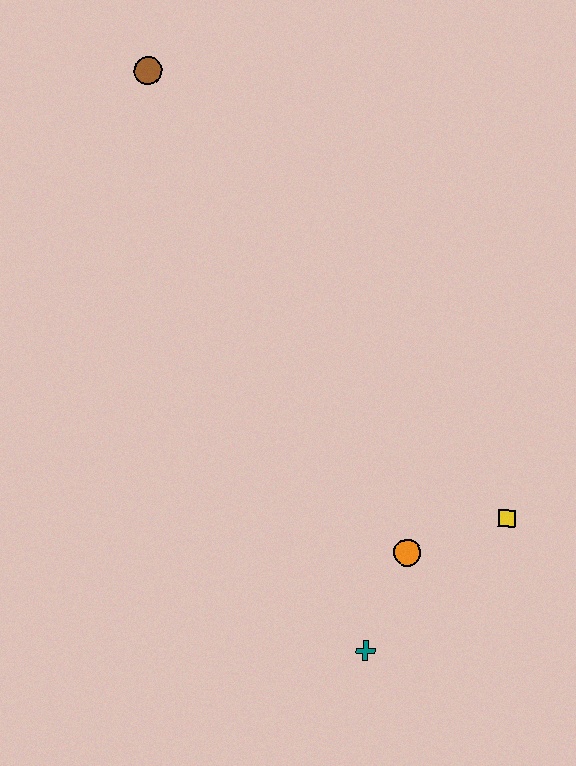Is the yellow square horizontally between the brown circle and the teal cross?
No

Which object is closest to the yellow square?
The orange circle is closest to the yellow square.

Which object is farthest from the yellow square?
The brown circle is farthest from the yellow square.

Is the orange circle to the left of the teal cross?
No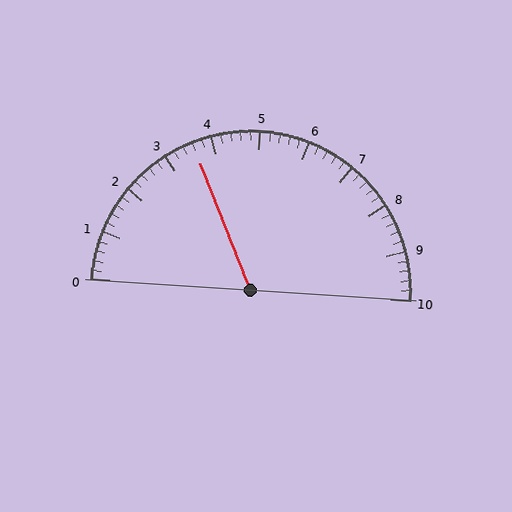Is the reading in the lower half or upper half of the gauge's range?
The reading is in the lower half of the range (0 to 10).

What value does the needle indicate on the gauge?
The needle indicates approximately 3.6.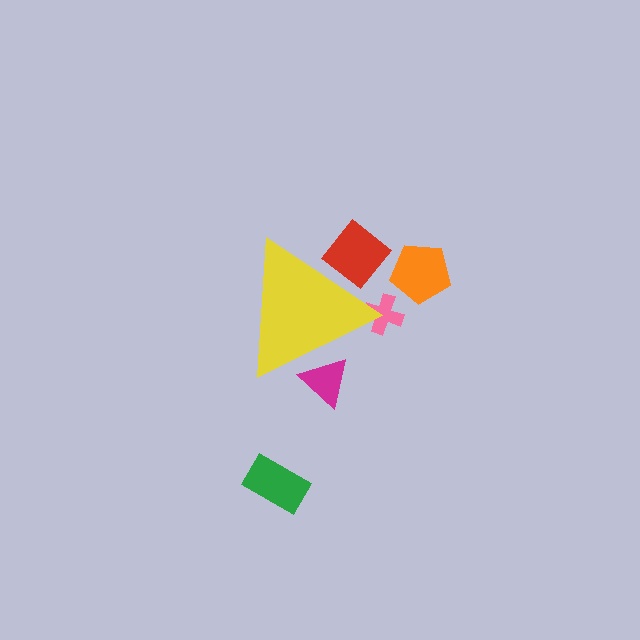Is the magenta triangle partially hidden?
Yes, the magenta triangle is partially hidden behind the yellow triangle.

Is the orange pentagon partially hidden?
No, the orange pentagon is fully visible.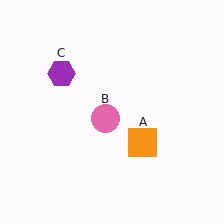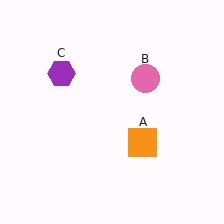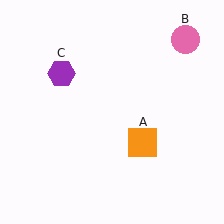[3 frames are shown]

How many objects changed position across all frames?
1 object changed position: pink circle (object B).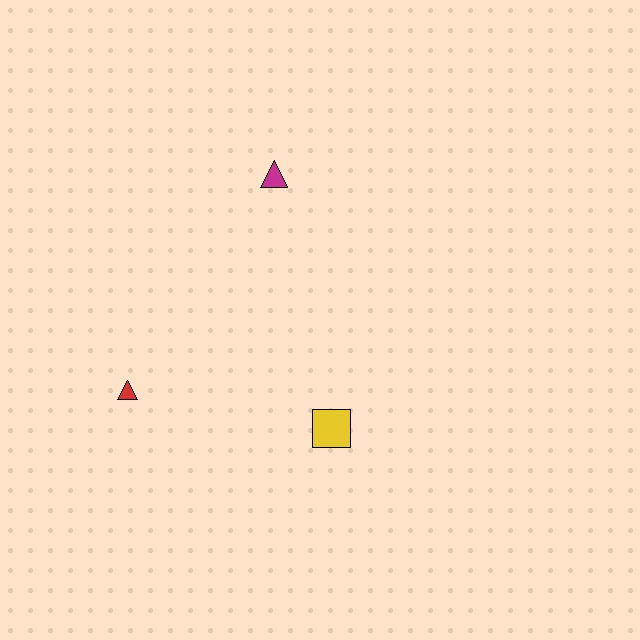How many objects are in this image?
There are 3 objects.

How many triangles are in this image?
There are 2 triangles.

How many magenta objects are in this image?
There is 1 magenta object.